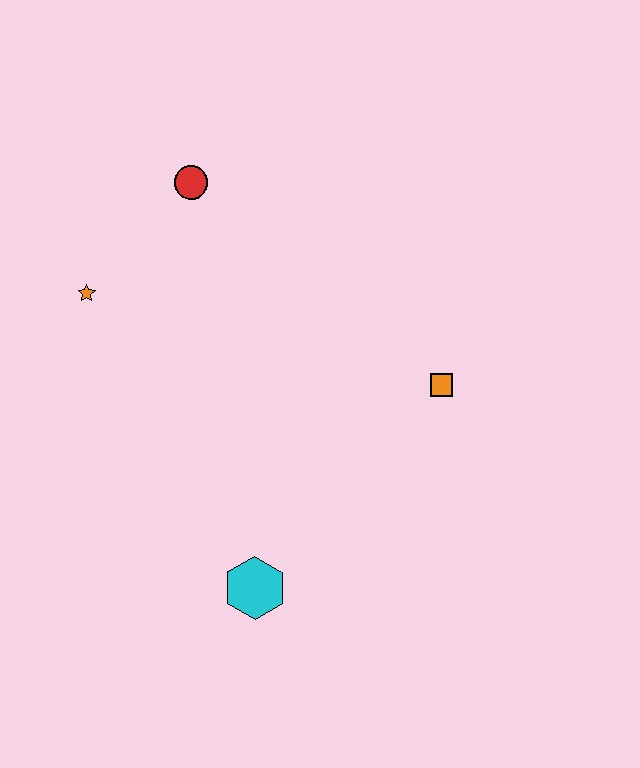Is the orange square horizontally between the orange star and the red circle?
No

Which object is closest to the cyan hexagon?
The orange square is closest to the cyan hexagon.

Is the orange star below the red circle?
Yes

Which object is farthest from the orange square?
The orange star is farthest from the orange square.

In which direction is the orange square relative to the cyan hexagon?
The orange square is above the cyan hexagon.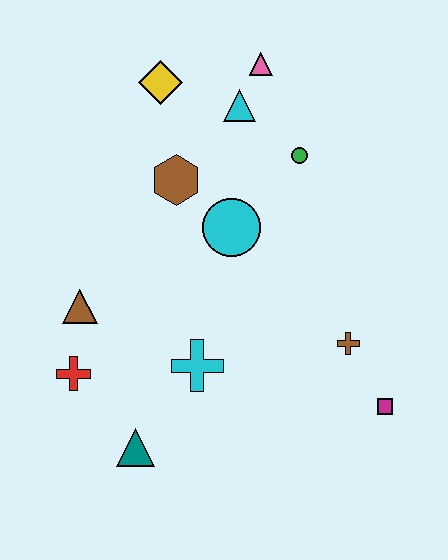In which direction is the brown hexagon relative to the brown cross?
The brown hexagon is to the left of the brown cross.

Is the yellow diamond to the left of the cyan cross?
Yes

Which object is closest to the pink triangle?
The cyan triangle is closest to the pink triangle.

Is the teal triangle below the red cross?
Yes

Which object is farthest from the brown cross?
The yellow diamond is farthest from the brown cross.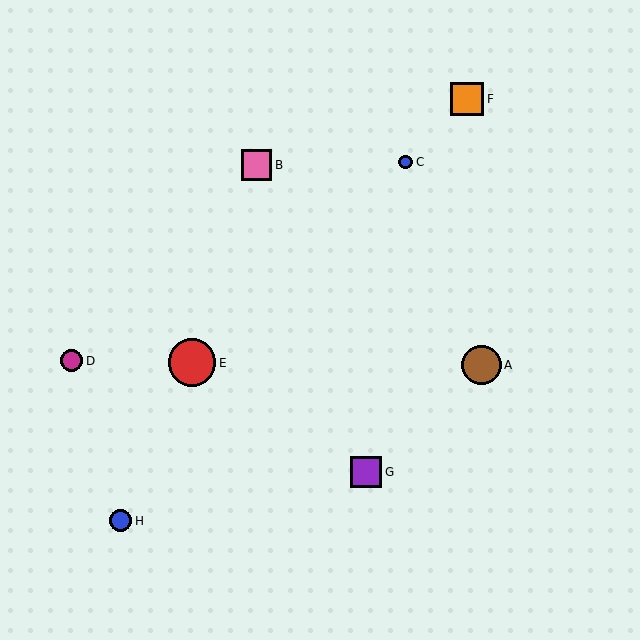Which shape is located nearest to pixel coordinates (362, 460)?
The purple square (labeled G) at (366, 472) is nearest to that location.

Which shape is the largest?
The red circle (labeled E) is the largest.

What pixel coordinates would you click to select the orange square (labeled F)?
Click at (467, 99) to select the orange square F.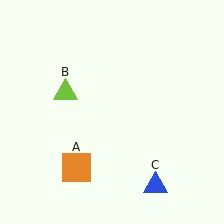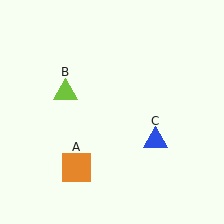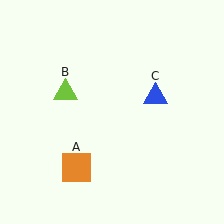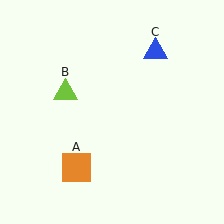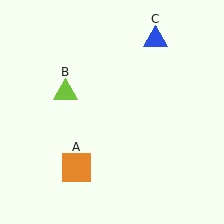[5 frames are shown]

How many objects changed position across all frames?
1 object changed position: blue triangle (object C).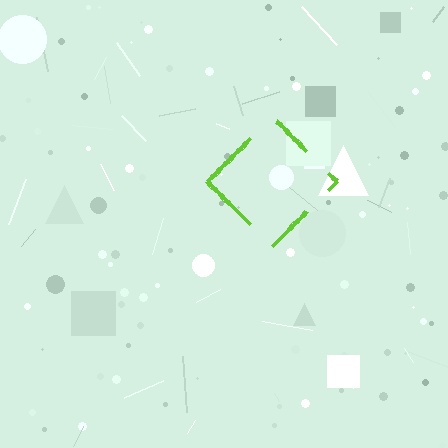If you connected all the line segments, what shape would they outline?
They would outline a diamond.